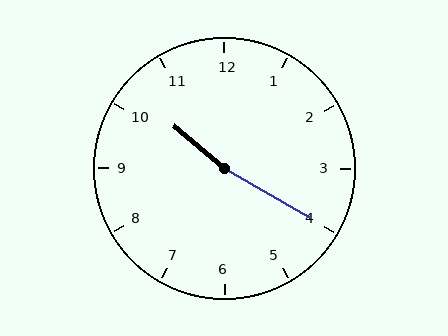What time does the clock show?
10:20.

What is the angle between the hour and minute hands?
Approximately 170 degrees.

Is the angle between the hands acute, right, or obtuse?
It is obtuse.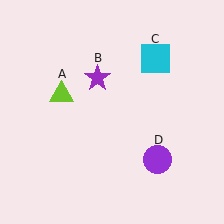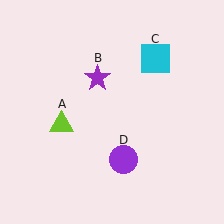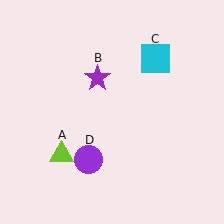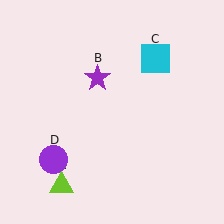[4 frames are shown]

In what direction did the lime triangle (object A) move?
The lime triangle (object A) moved down.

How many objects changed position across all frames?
2 objects changed position: lime triangle (object A), purple circle (object D).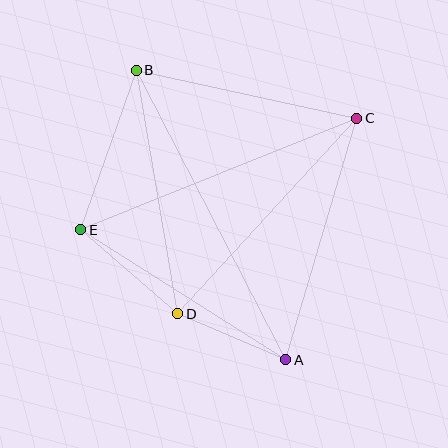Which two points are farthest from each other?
Points A and B are farthest from each other.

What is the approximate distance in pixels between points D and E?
The distance between D and E is approximately 128 pixels.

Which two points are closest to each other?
Points A and D are closest to each other.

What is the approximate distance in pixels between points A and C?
The distance between A and C is approximately 252 pixels.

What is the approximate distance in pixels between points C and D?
The distance between C and D is approximately 265 pixels.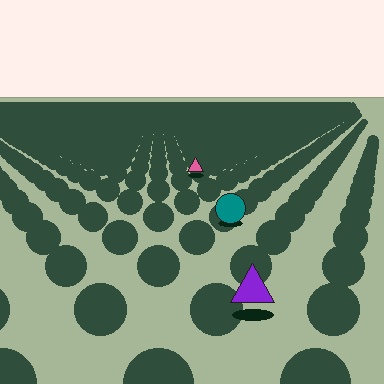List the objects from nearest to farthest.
From nearest to farthest: the purple triangle, the teal circle, the pink triangle.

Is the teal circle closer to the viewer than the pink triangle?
Yes. The teal circle is closer — you can tell from the texture gradient: the ground texture is coarser near it.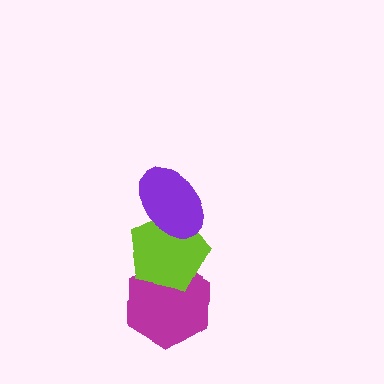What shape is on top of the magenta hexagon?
The lime pentagon is on top of the magenta hexagon.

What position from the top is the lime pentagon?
The lime pentagon is 2nd from the top.